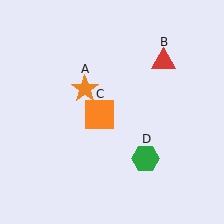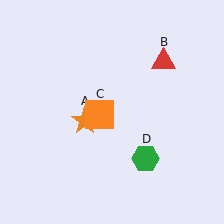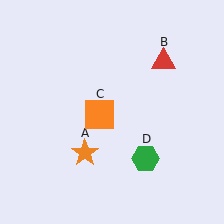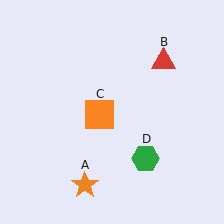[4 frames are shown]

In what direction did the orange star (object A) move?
The orange star (object A) moved down.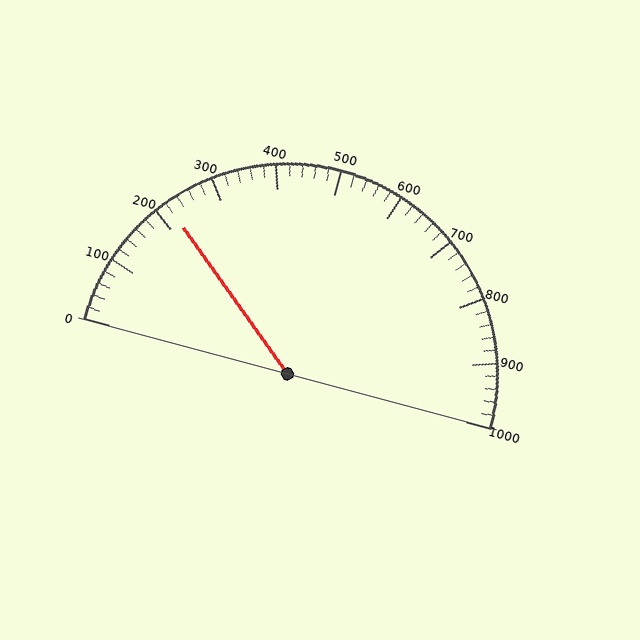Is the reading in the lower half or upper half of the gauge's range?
The reading is in the lower half of the range (0 to 1000).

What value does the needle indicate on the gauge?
The needle indicates approximately 220.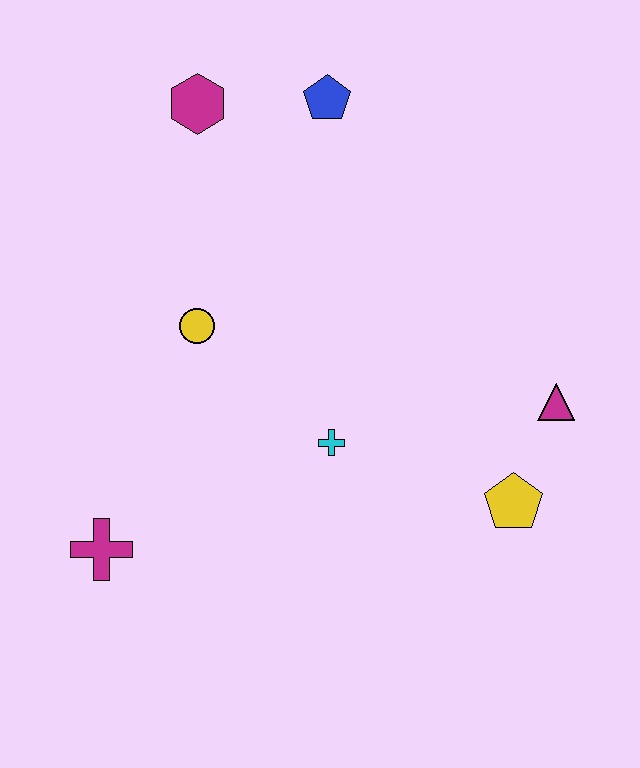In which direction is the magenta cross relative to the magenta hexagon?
The magenta cross is below the magenta hexagon.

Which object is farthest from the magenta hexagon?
The yellow pentagon is farthest from the magenta hexagon.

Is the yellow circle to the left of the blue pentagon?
Yes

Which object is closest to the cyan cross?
The yellow circle is closest to the cyan cross.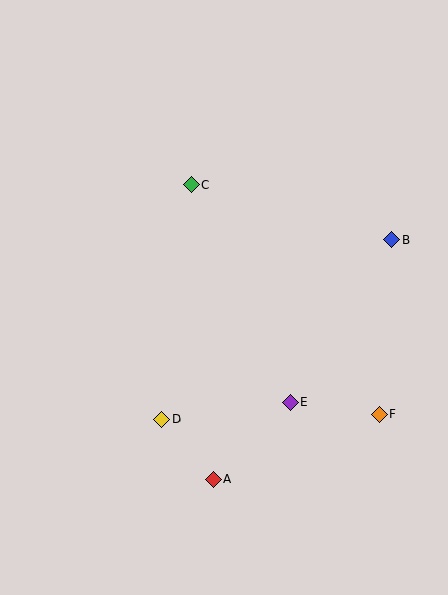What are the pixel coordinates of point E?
Point E is at (290, 402).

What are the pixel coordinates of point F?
Point F is at (379, 414).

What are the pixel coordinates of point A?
Point A is at (213, 479).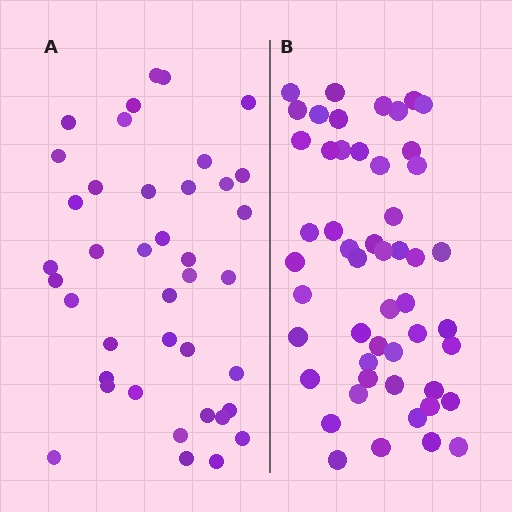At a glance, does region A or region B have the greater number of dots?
Region B (the right region) has more dots.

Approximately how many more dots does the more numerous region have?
Region B has roughly 12 or so more dots than region A.